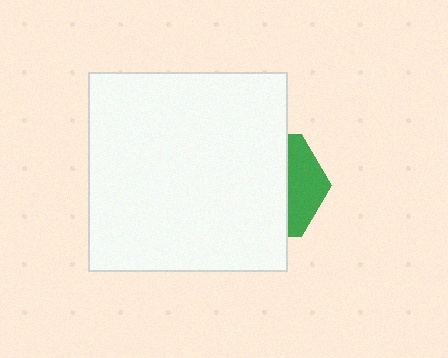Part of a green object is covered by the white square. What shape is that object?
It is a hexagon.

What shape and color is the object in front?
The object in front is a white square.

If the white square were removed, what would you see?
You would see the complete green hexagon.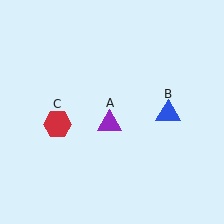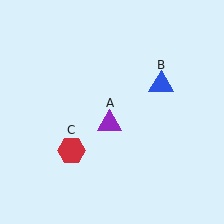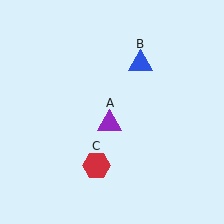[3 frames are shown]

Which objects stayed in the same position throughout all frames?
Purple triangle (object A) remained stationary.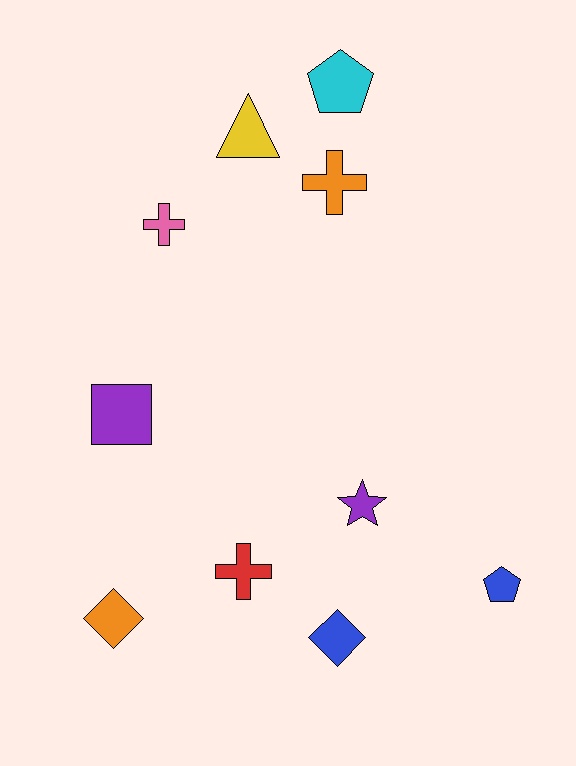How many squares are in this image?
There is 1 square.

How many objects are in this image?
There are 10 objects.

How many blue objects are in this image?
There are 2 blue objects.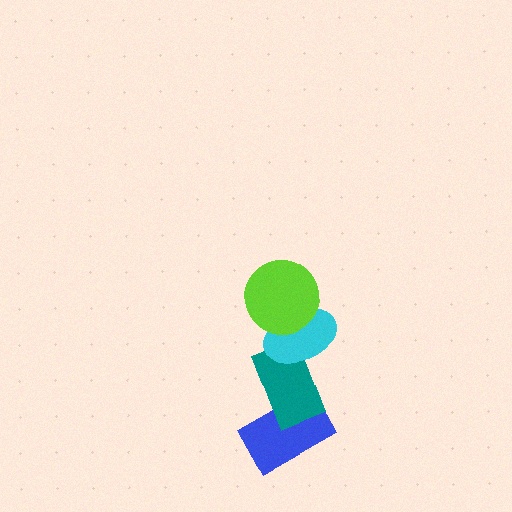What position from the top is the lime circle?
The lime circle is 1st from the top.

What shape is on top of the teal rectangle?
The cyan ellipse is on top of the teal rectangle.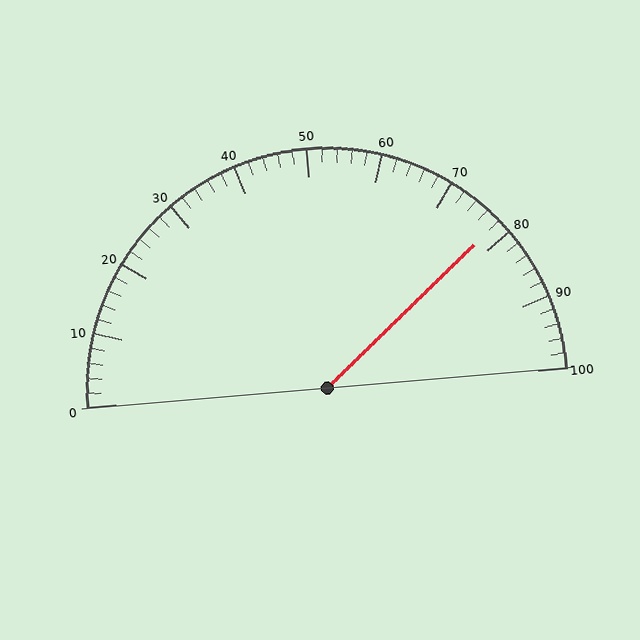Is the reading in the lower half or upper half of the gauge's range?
The reading is in the upper half of the range (0 to 100).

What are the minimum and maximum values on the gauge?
The gauge ranges from 0 to 100.